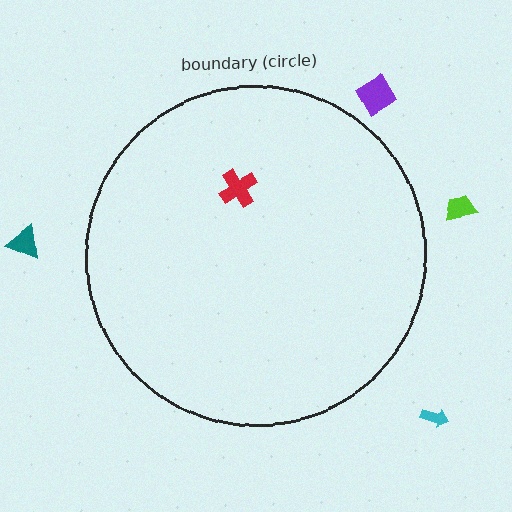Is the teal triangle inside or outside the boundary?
Outside.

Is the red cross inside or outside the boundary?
Inside.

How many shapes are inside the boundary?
1 inside, 4 outside.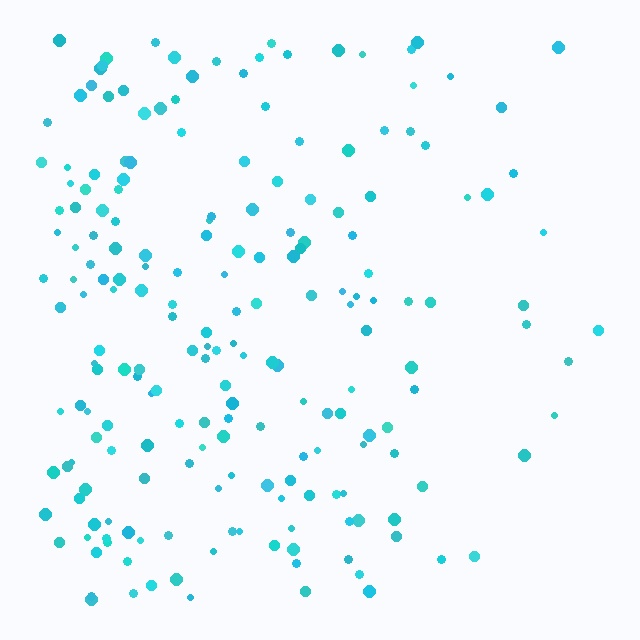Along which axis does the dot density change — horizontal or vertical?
Horizontal.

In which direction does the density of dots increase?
From right to left, with the left side densest.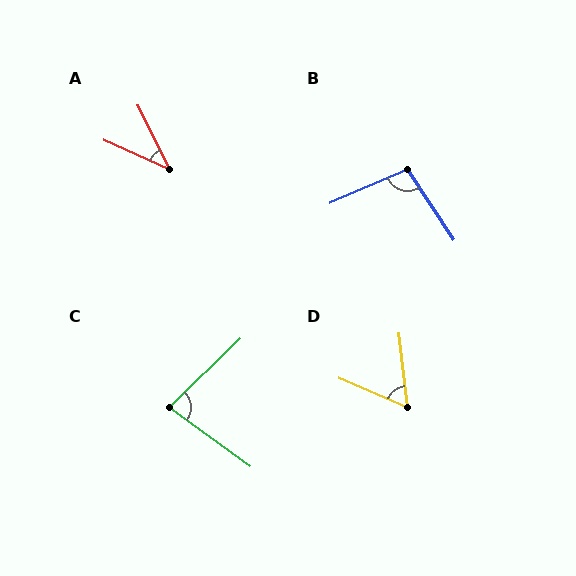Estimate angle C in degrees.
Approximately 80 degrees.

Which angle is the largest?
B, at approximately 101 degrees.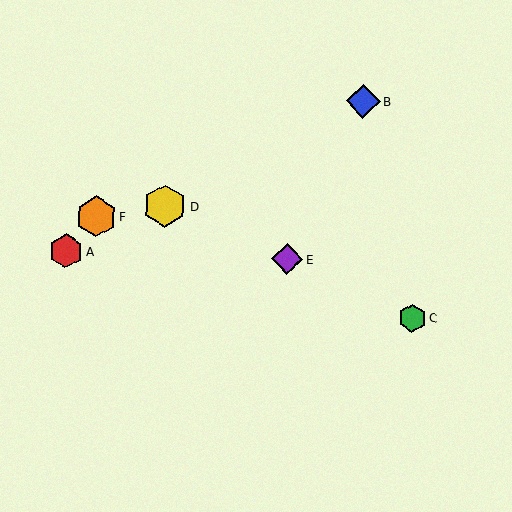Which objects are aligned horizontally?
Objects A, E are aligned horizontally.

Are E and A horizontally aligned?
Yes, both are at y≈259.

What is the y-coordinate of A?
Object A is at y≈251.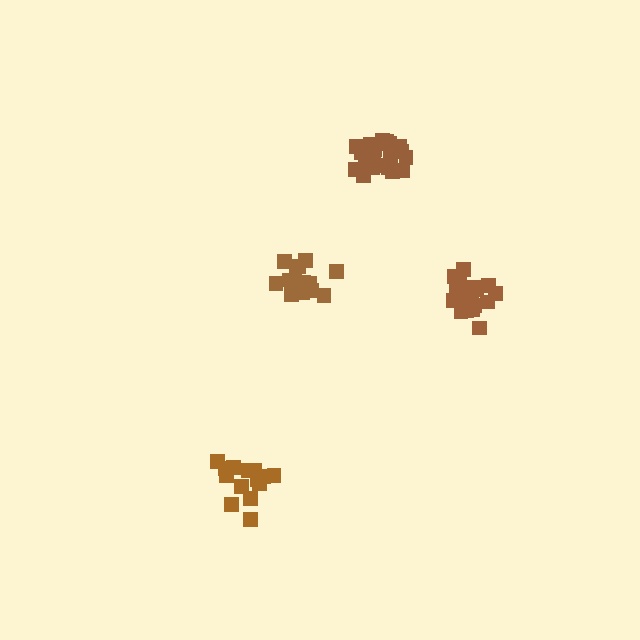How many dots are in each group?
Group 1: 20 dots, Group 2: 14 dots, Group 3: 16 dots, Group 4: 20 dots (70 total).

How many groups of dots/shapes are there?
There are 4 groups.